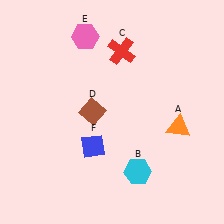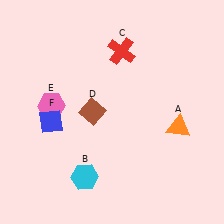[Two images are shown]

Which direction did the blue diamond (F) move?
The blue diamond (F) moved left.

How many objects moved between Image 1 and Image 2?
3 objects moved between the two images.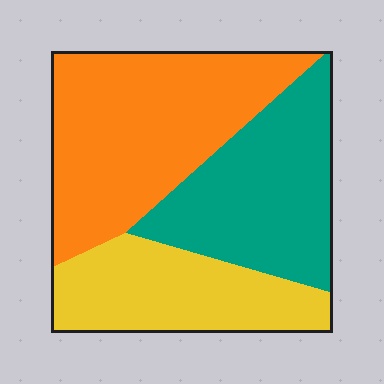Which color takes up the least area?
Yellow, at roughly 25%.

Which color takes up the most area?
Orange, at roughly 40%.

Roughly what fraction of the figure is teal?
Teal takes up about one third (1/3) of the figure.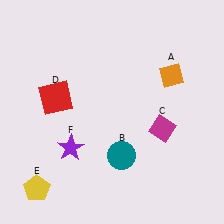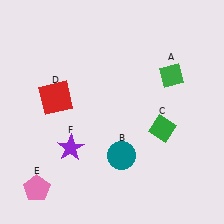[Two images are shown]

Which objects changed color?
A changed from orange to green. C changed from magenta to green. E changed from yellow to pink.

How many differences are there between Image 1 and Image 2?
There are 3 differences between the two images.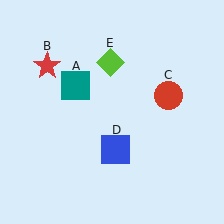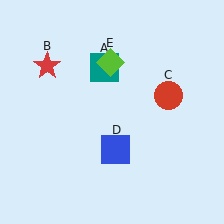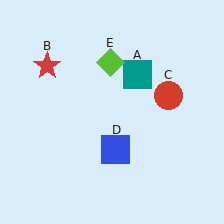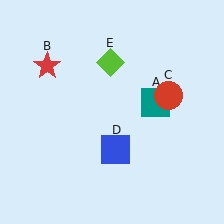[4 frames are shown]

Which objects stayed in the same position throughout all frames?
Red star (object B) and red circle (object C) and blue square (object D) and lime diamond (object E) remained stationary.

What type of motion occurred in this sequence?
The teal square (object A) rotated clockwise around the center of the scene.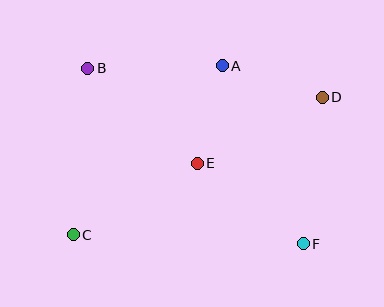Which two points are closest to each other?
Points A and E are closest to each other.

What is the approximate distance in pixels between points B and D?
The distance between B and D is approximately 236 pixels.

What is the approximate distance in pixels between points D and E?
The distance between D and E is approximately 142 pixels.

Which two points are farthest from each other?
Points C and D are farthest from each other.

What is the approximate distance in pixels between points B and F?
The distance between B and F is approximately 277 pixels.